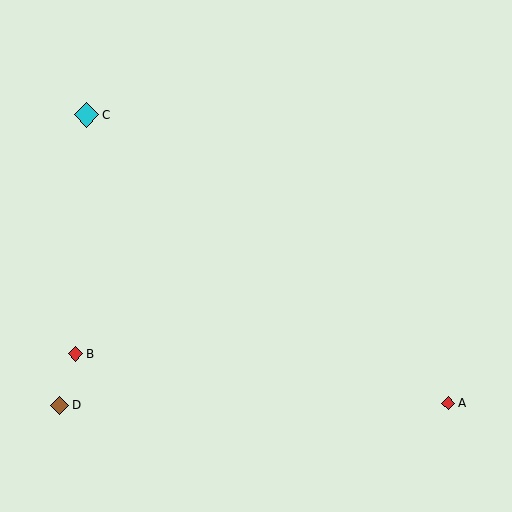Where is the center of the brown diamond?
The center of the brown diamond is at (60, 405).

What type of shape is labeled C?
Shape C is a cyan diamond.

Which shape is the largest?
The cyan diamond (labeled C) is the largest.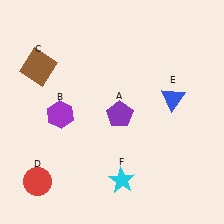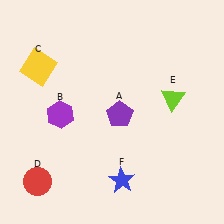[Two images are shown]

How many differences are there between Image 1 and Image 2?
There are 3 differences between the two images.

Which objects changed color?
C changed from brown to yellow. E changed from blue to lime. F changed from cyan to blue.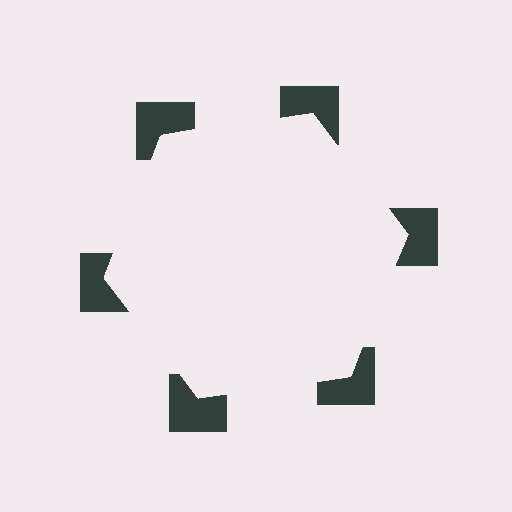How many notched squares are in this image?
There are 6 — one at each vertex of the illusory hexagon.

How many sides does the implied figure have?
6 sides.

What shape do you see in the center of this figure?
An illusory hexagon — its edges are inferred from the aligned wedge cuts in the notched squares, not physically drawn.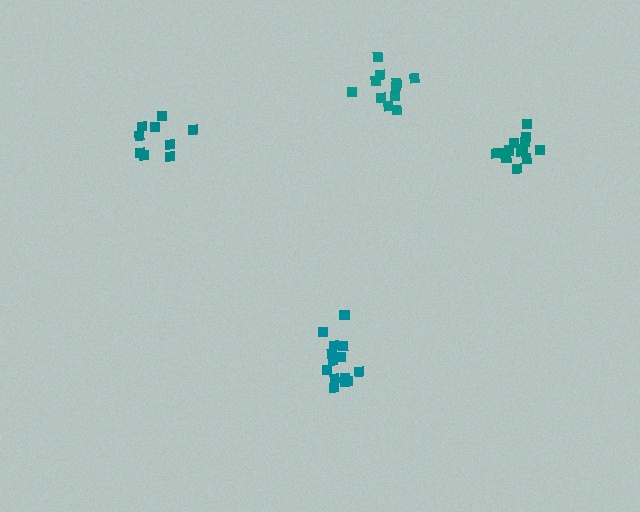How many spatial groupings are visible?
There are 4 spatial groupings.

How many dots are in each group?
Group 1: 14 dots, Group 2: 9 dots, Group 3: 11 dots, Group 4: 13 dots (47 total).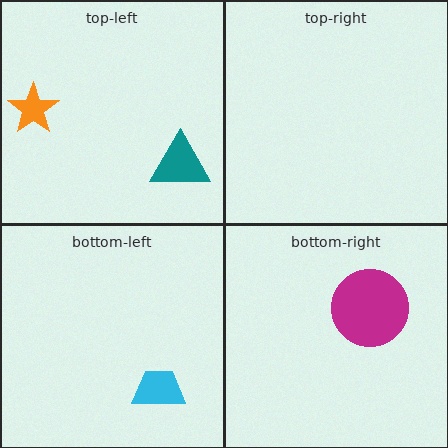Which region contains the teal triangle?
The top-left region.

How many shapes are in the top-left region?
2.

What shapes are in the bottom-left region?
The cyan trapezoid.